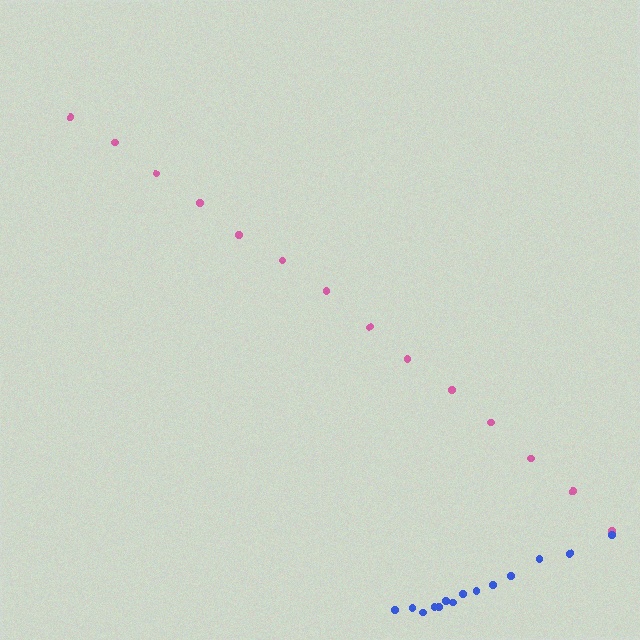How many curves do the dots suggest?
There are 2 distinct paths.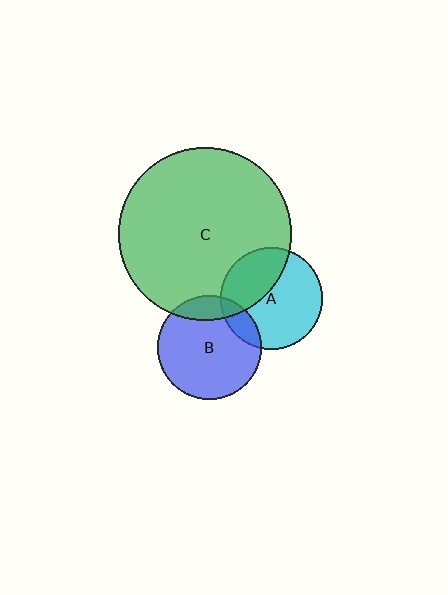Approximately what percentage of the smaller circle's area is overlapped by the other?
Approximately 35%.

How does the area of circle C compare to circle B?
Approximately 2.8 times.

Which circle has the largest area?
Circle C (green).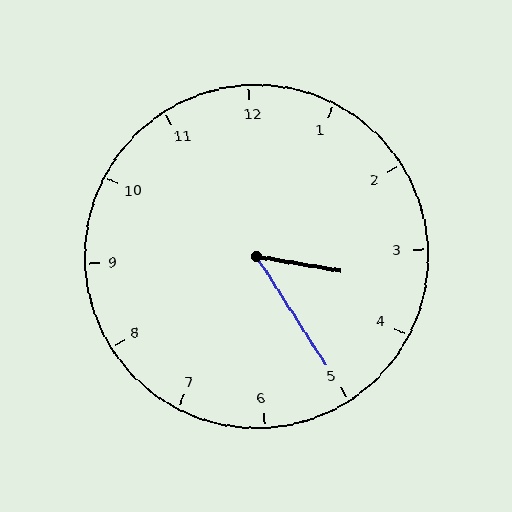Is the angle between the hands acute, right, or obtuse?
It is acute.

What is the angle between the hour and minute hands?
Approximately 48 degrees.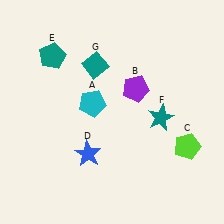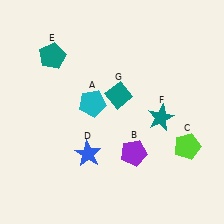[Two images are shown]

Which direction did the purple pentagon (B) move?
The purple pentagon (B) moved down.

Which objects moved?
The objects that moved are: the purple pentagon (B), the teal diamond (G).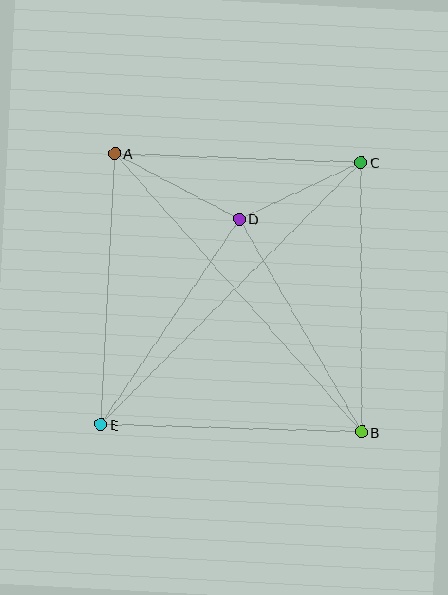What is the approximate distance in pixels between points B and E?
The distance between B and E is approximately 261 pixels.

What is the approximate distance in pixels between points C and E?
The distance between C and E is approximately 369 pixels.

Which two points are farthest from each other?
Points A and B are farthest from each other.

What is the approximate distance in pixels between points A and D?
The distance between A and D is approximately 141 pixels.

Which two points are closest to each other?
Points C and D are closest to each other.